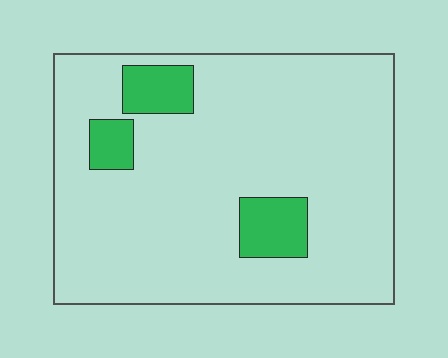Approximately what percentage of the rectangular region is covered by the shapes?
Approximately 10%.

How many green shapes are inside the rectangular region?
3.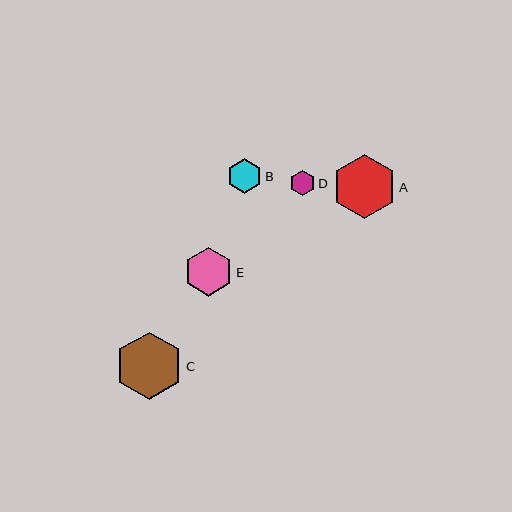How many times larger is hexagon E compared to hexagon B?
Hexagon E is approximately 1.4 times the size of hexagon B.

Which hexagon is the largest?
Hexagon C is the largest with a size of approximately 67 pixels.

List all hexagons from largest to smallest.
From largest to smallest: C, A, E, B, D.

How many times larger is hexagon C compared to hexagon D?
Hexagon C is approximately 2.7 times the size of hexagon D.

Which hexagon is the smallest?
Hexagon D is the smallest with a size of approximately 25 pixels.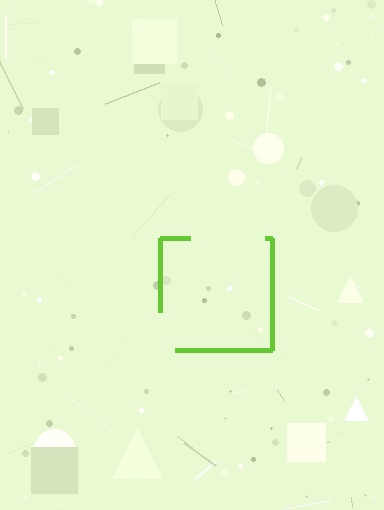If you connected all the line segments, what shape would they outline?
They would outline a square.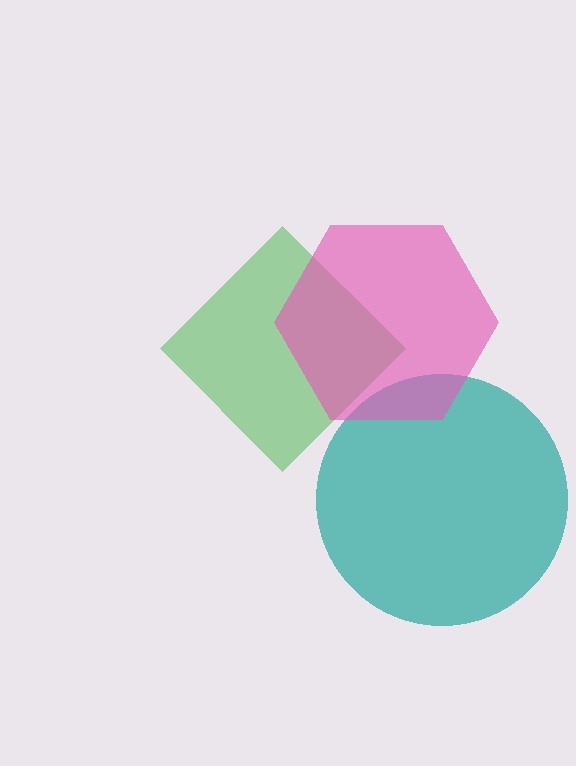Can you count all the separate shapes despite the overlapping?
Yes, there are 3 separate shapes.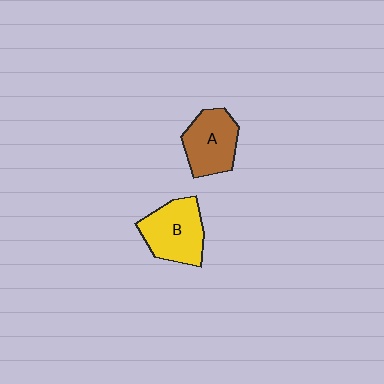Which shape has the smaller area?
Shape A (brown).